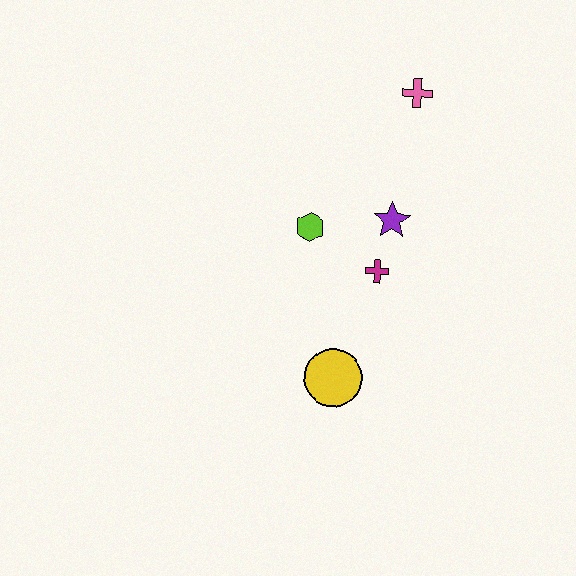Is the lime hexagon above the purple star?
No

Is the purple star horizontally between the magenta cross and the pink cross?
Yes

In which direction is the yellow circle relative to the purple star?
The yellow circle is below the purple star.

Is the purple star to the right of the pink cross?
No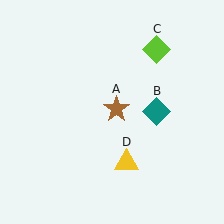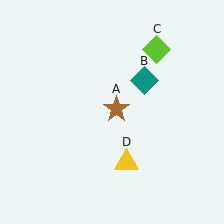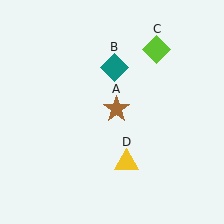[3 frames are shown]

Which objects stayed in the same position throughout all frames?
Brown star (object A) and lime diamond (object C) and yellow triangle (object D) remained stationary.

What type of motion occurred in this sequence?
The teal diamond (object B) rotated counterclockwise around the center of the scene.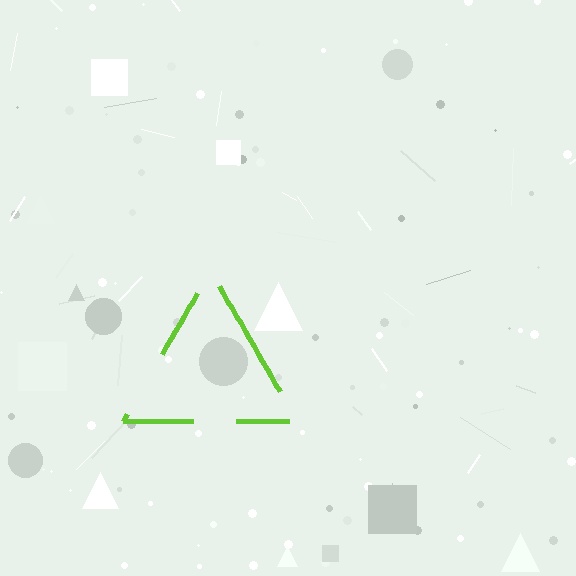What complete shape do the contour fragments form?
The contour fragments form a triangle.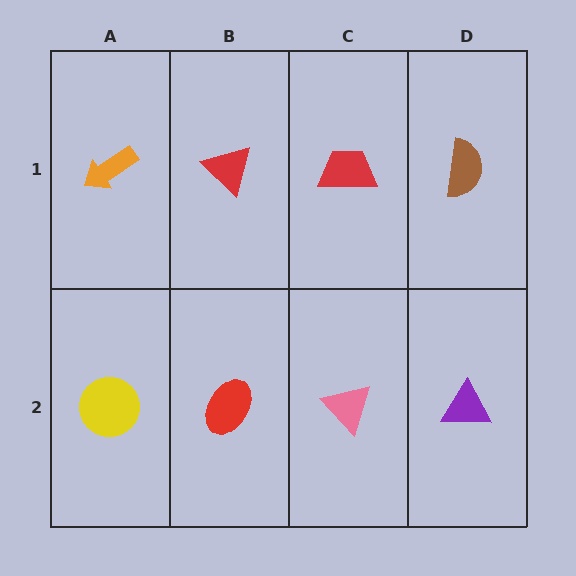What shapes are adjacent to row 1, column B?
A red ellipse (row 2, column B), an orange arrow (row 1, column A), a red trapezoid (row 1, column C).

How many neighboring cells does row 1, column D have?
2.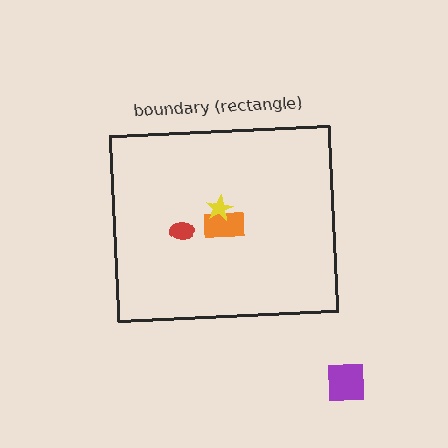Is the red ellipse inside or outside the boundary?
Inside.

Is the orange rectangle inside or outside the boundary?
Inside.